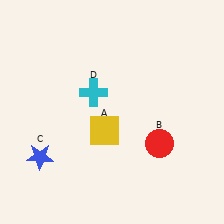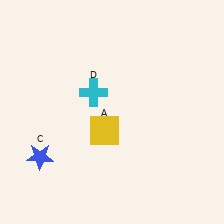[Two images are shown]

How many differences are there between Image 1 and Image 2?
There is 1 difference between the two images.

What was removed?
The red circle (B) was removed in Image 2.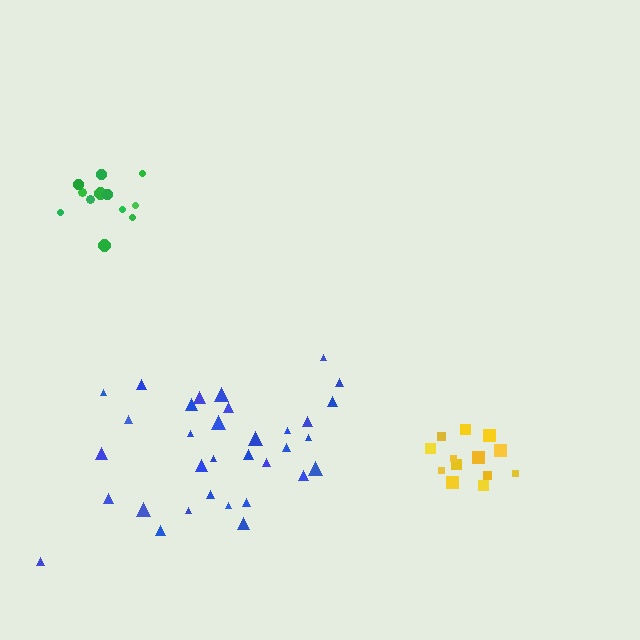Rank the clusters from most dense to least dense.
yellow, green, blue.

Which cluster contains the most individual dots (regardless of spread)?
Blue (33).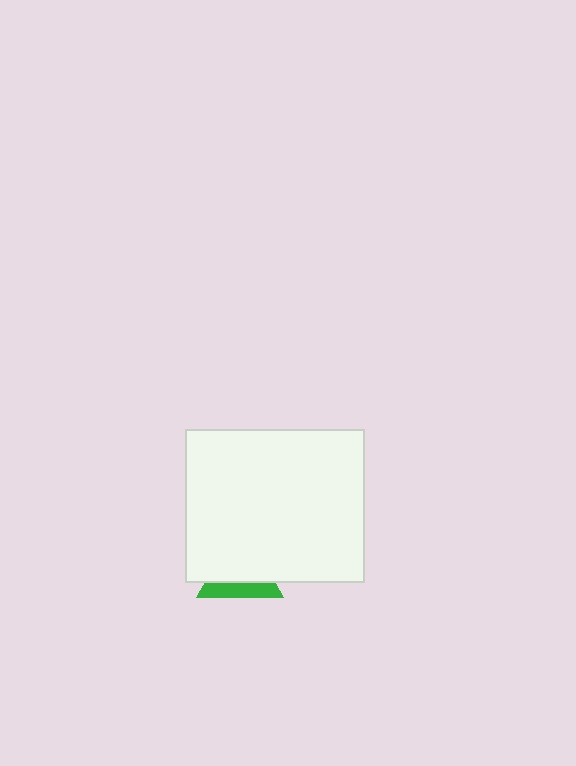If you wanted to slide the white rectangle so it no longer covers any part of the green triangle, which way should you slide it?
Slide it up — that is the most direct way to separate the two shapes.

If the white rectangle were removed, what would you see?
You would see the complete green triangle.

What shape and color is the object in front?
The object in front is a white rectangle.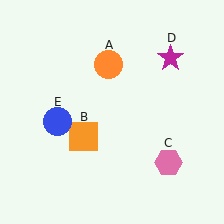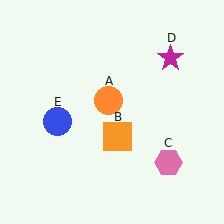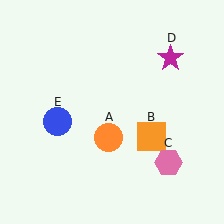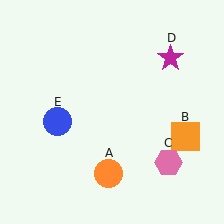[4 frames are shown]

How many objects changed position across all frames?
2 objects changed position: orange circle (object A), orange square (object B).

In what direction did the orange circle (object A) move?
The orange circle (object A) moved down.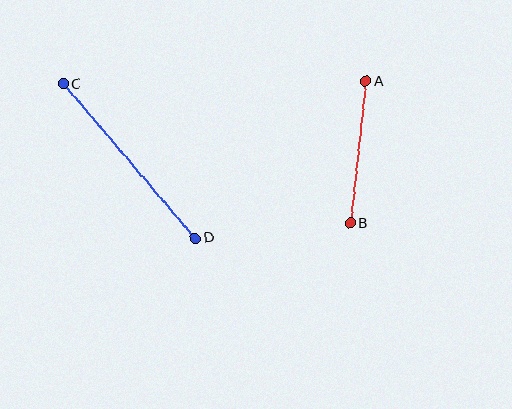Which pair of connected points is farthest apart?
Points C and D are farthest apart.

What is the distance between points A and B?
The distance is approximately 143 pixels.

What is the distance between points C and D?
The distance is approximately 203 pixels.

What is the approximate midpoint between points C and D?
The midpoint is at approximately (129, 161) pixels.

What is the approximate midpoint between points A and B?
The midpoint is at approximately (358, 152) pixels.